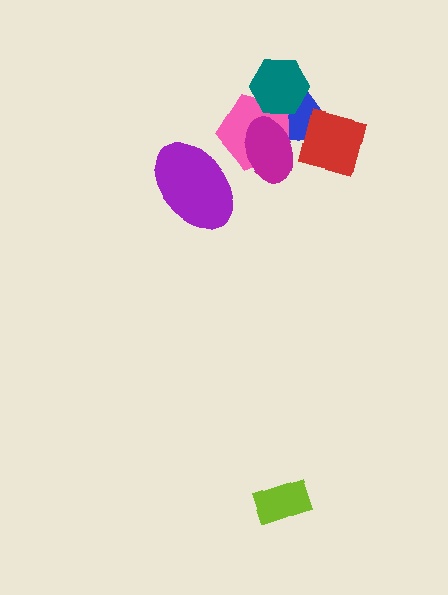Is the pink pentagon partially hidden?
Yes, it is partially covered by another shape.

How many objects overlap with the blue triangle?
4 objects overlap with the blue triangle.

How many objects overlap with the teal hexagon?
2 objects overlap with the teal hexagon.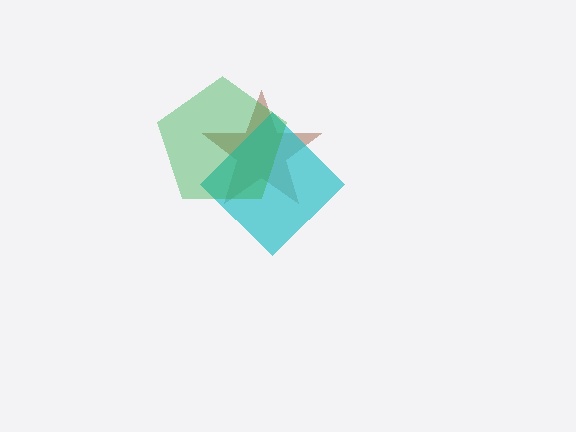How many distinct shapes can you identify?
There are 3 distinct shapes: a brown star, a cyan diamond, a green pentagon.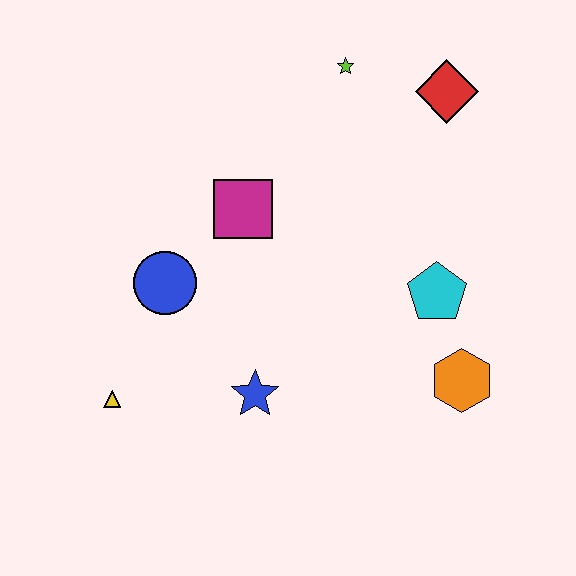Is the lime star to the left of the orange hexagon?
Yes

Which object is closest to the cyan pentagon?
The orange hexagon is closest to the cyan pentagon.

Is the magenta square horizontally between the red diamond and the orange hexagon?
No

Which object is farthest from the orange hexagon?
The yellow triangle is farthest from the orange hexagon.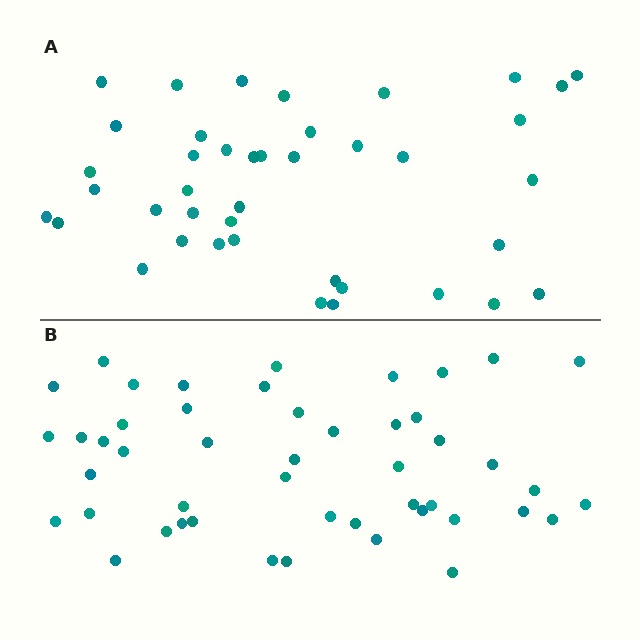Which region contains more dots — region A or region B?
Region B (the bottom region) has more dots.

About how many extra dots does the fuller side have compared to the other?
Region B has roughly 8 or so more dots than region A.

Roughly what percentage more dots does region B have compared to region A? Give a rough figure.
About 15% more.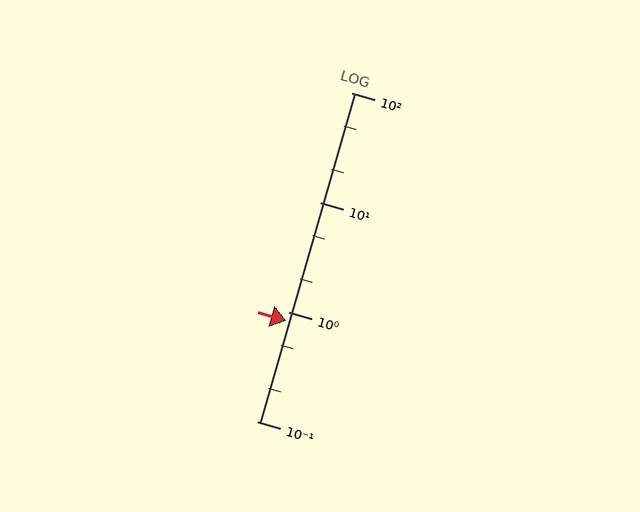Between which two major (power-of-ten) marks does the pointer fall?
The pointer is between 0.1 and 1.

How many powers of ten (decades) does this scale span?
The scale spans 3 decades, from 0.1 to 100.